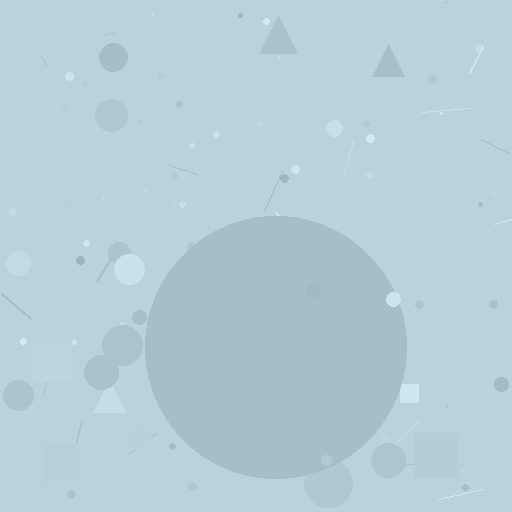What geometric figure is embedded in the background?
A circle is embedded in the background.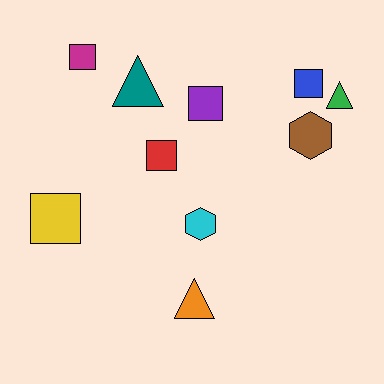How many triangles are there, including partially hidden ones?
There are 3 triangles.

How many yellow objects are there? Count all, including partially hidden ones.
There is 1 yellow object.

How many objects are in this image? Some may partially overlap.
There are 10 objects.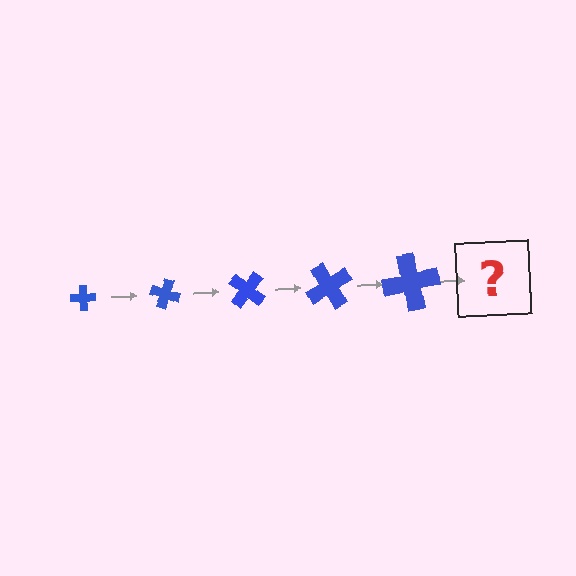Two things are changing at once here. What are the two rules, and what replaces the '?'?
The two rules are that the cross grows larger each step and it rotates 20 degrees each step. The '?' should be a cross, larger than the previous one and rotated 100 degrees from the start.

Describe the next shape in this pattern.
It should be a cross, larger than the previous one and rotated 100 degrees from the start.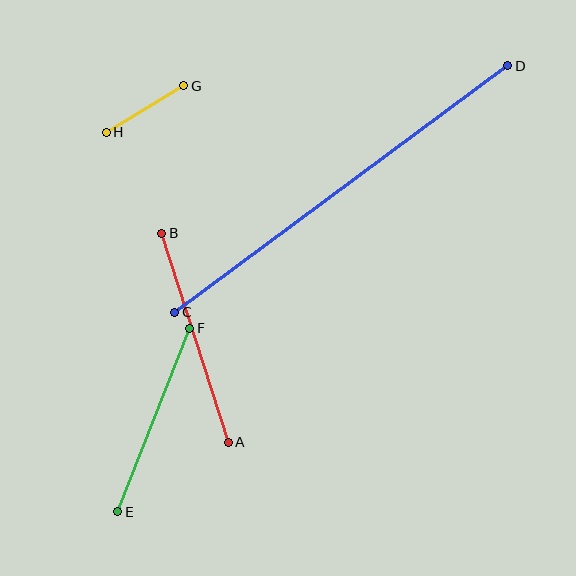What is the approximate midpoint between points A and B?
The midpoint is at approximately (195, 338) pixels.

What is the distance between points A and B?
The distance is approximately 219 pixels.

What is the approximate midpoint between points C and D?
The midpoint is at approximately (341, 189) pixels.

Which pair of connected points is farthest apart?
Points C and D are farthest apart.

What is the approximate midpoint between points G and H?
The midpoint is at approximately (145, 109) pixels.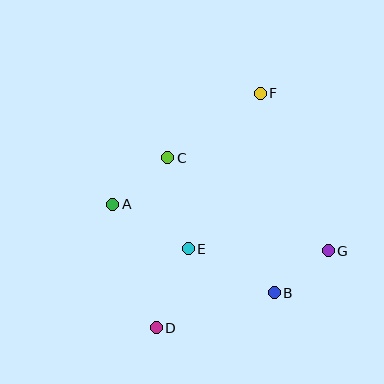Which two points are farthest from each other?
Points D and F are farthest from each other.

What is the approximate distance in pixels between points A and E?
The distance between A and E is approximately 87 pixels.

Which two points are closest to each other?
Points B and G are closest to each other.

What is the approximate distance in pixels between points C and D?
The distance between C and D is approximately 171 pixels.